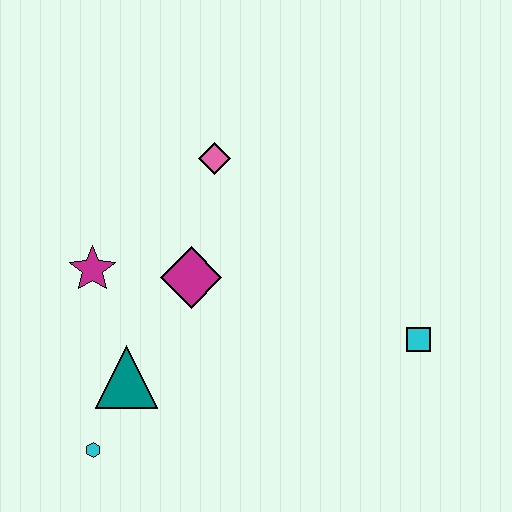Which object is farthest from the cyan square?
The cyan hexagon is farthest from the cyan square.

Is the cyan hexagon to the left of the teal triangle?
Yes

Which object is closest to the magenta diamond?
The magenta star is closest to the magenta diamond.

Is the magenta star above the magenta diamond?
Yes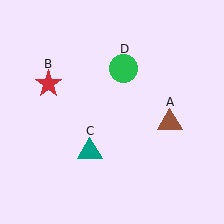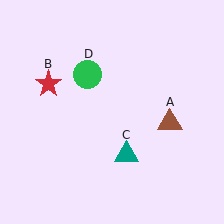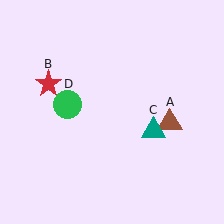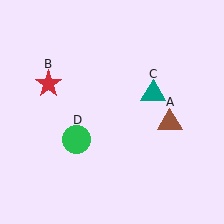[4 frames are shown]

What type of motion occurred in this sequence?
The teal triangle (object C), green circle (object D) rotated counterclockwise around the center of the scene.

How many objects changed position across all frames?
2 objects changed position: teal triangle (object C), green circle (object D).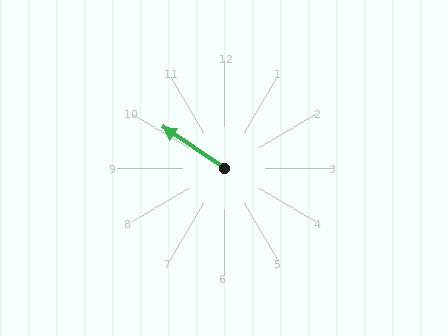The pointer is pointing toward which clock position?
Roughly 10 o'clock.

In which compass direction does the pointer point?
Northwest.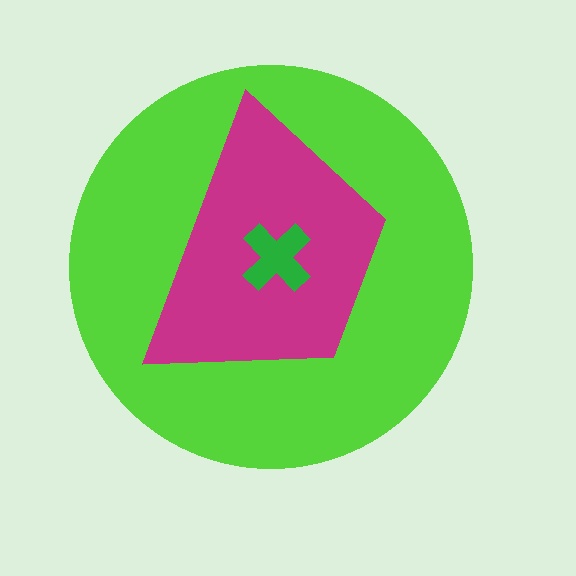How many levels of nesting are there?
3.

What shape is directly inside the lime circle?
The magenta trapezoid.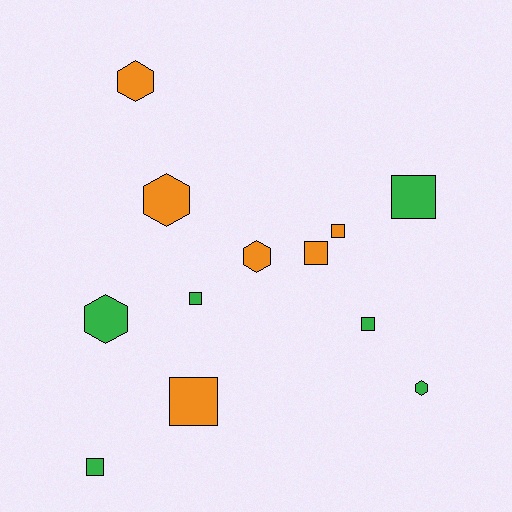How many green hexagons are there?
There are 2 green hexagons.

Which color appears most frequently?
Green, with 6 objects.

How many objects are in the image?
There are 12 objects.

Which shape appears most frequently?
Square, with 7 objects.